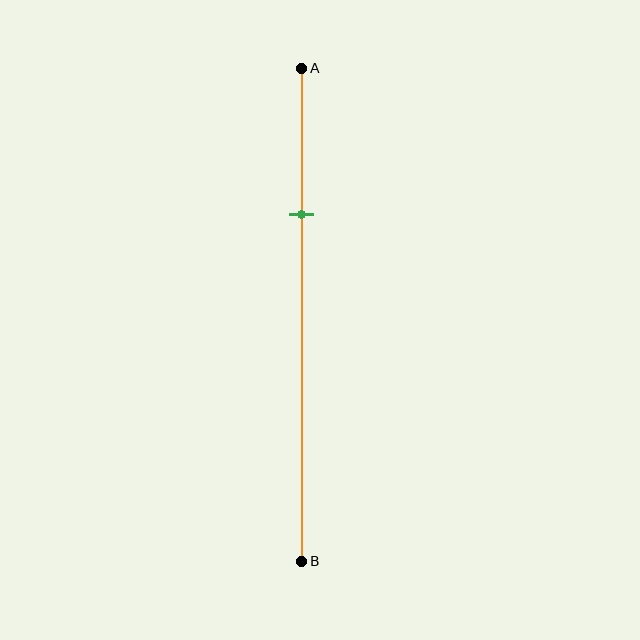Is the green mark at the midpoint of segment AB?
No, the mark is at about 30% from A, not at the 50% midpoint.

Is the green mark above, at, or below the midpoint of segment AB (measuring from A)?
The green mark is above the midpoint of segment AB.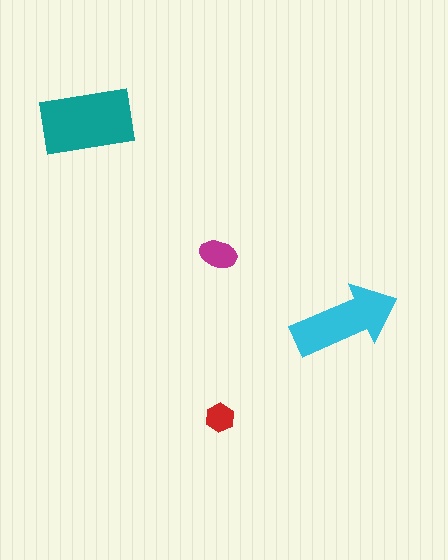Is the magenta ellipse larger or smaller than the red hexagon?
Larger.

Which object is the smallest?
The red hexagon.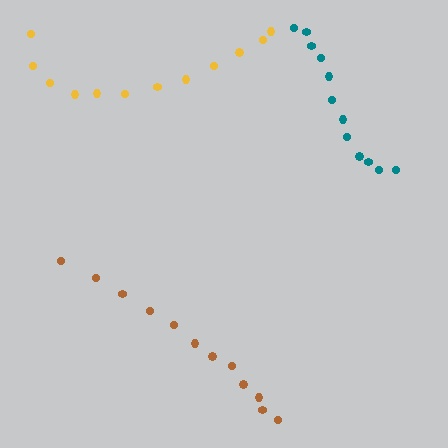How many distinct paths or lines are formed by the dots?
There are 3 distinct paths.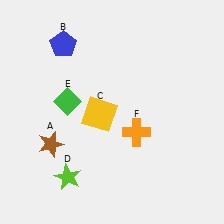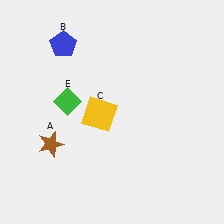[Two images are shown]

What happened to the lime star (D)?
The lime star (D) was removed in Image 2. It was in the bottom-left area of Image 1.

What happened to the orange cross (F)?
The orange cross (F) was removed in Image 2. It was in the bottom-right area of Image 1.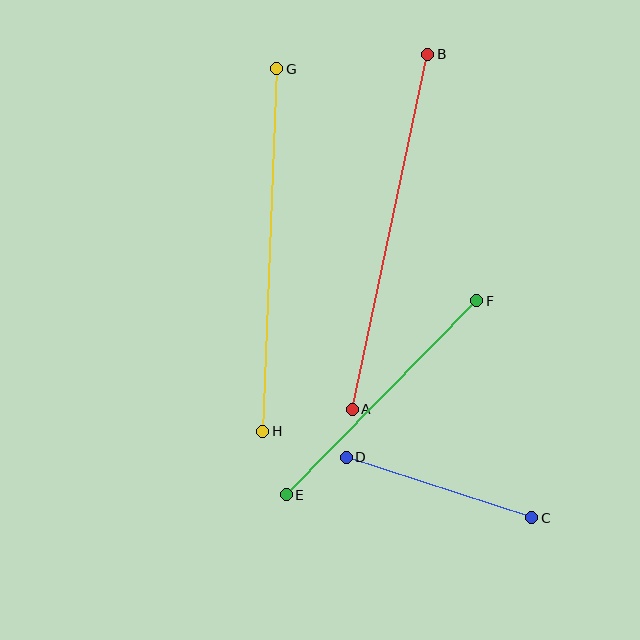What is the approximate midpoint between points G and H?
The midpoint is at approximately (270, 250) pixels.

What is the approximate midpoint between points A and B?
The midpoint is at approximately (390, 232) pixels.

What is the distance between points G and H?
The distance is approximately 363 pixels.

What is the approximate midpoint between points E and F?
The midpoint is at approximately (382, 398) pixels.